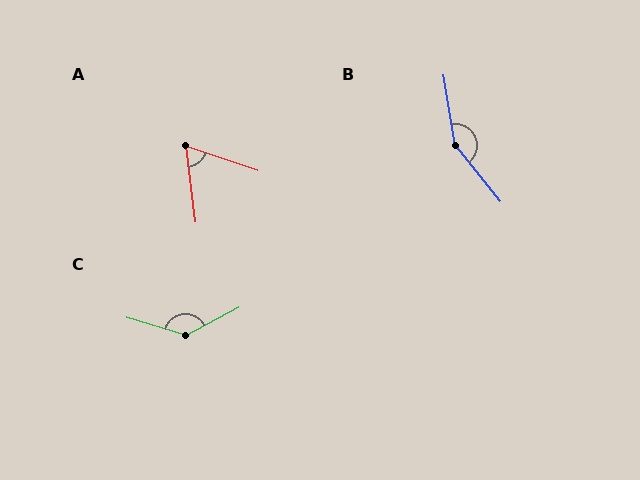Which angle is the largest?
B, at approximately 150 degrees.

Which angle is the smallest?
A, at approximately 64 degrees.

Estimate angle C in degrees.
Approximately 136 degrees.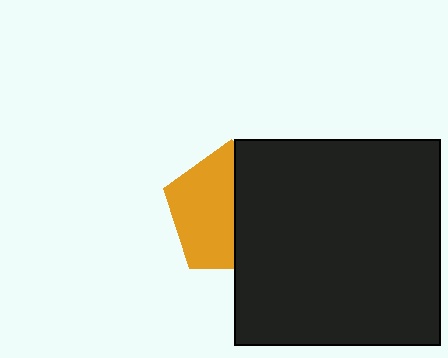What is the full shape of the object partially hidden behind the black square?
The partially hidden object is an orange pentagon.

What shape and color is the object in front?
The object in front is a black square.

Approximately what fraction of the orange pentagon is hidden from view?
Roughly 48% of the orange pentagon is hidden behind the black square.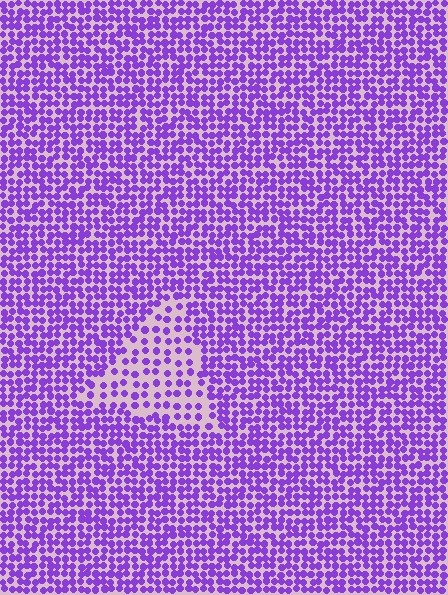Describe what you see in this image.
The image contains small purple elements arranged at two different densities. A triangle-shaped region is visible where the elements are less densely packed than the surrounding area.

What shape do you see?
I see a triangle.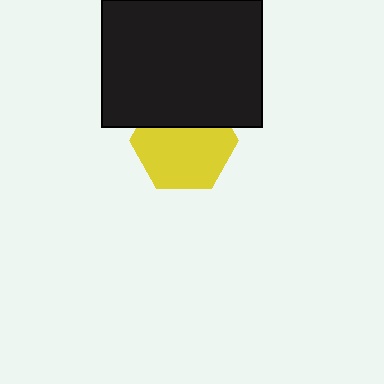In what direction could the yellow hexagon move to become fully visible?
The yellow hexagon could move down. That would shift it out from behind the black rectangle entirely.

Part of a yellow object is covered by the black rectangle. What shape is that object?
It is a hexagon.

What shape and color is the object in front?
The object in front is a black rectangle.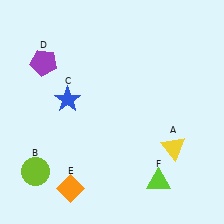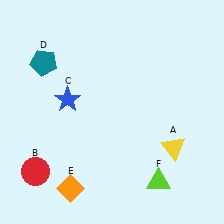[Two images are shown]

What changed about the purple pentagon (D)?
In Image 1, D is purple. In Image 2, it changed to teal.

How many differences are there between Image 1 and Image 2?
There are 2 differences between the two images.